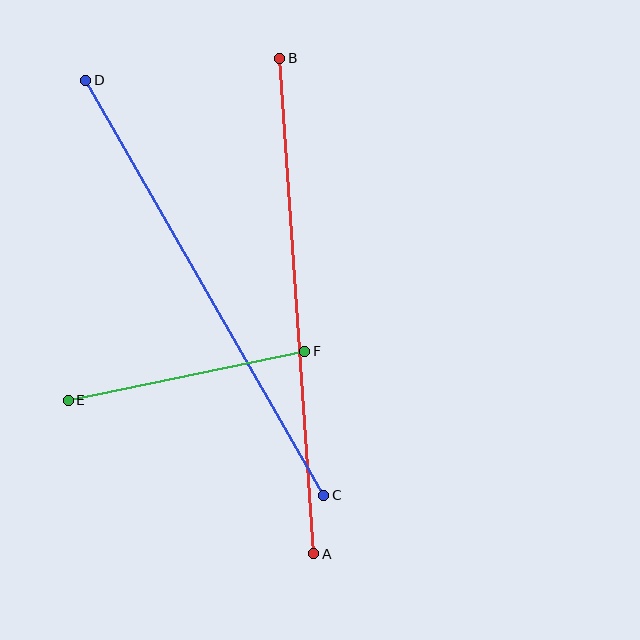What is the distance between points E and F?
The distance is approximately 241 pixels.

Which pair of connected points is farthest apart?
Points A and B are farthest apart.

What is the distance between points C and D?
The distance is approximately 479 pixels.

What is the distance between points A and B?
The distance is approximately 497 pixels.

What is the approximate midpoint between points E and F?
The midpoint is at approximately (186, 376) pixels.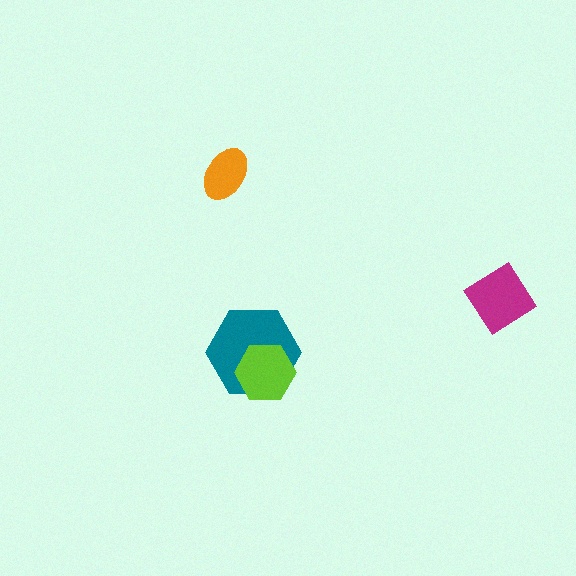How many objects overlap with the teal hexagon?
1 object overlaps with the teal hexagon.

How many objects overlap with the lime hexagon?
1 object overlaps with the lime hexagon.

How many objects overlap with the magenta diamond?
0 objects overlap with the magenta diamond.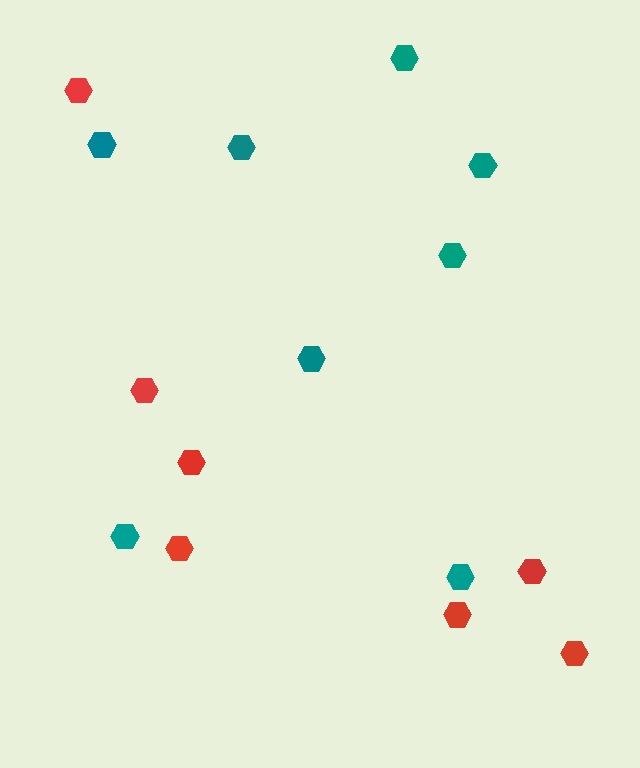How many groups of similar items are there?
There are 2 groups: one group of red hexagons (7) and one group of teal hexagons (8).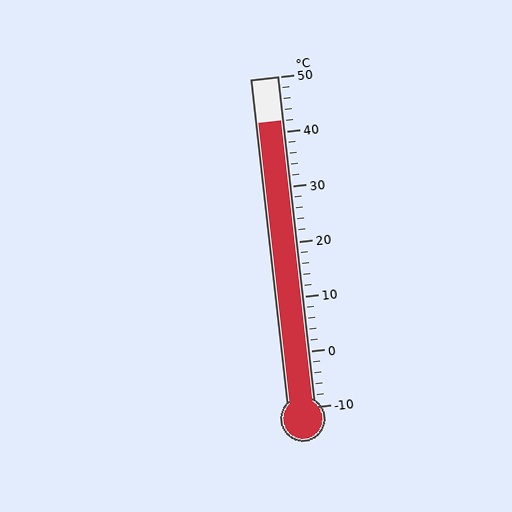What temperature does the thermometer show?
The thermometer shows approximately 42°C.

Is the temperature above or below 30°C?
The temperature is above 30°C.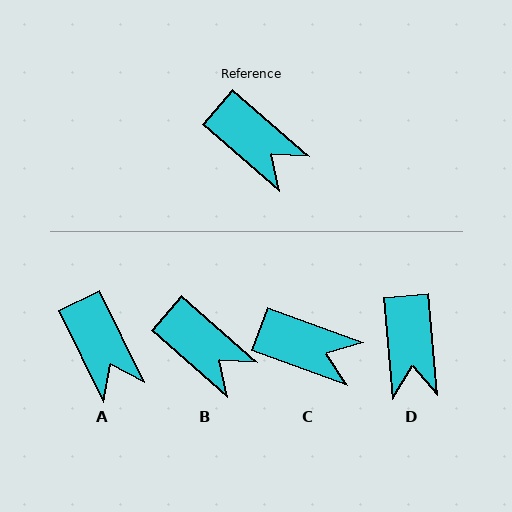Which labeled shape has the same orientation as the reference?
B.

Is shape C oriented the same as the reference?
No, it is off by about 21 degrees.